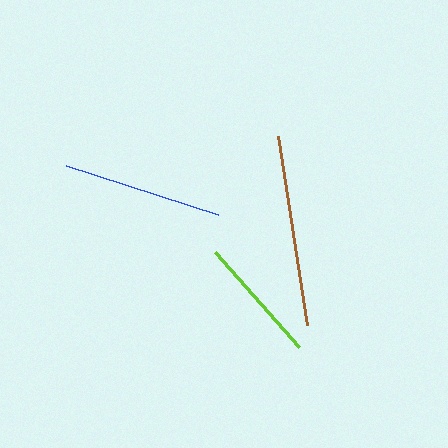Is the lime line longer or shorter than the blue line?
The blue line is longer than the lime line.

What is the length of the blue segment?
The blue segment is approximately 160 pixels long.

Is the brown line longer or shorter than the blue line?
The brown line is longer than the blue line.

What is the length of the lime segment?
The lime segment is approximately 127 pixels long.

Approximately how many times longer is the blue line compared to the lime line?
The blue line is approximately 1.3 times the length of the lime line.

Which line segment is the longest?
The brown line is the longest at approximately 191 pixels.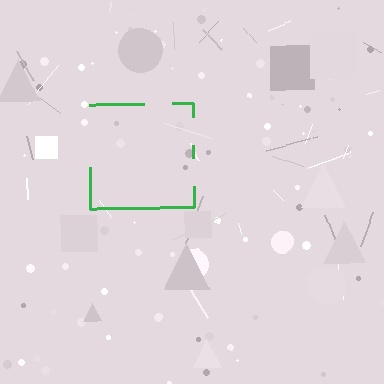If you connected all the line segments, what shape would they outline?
They would outline a square.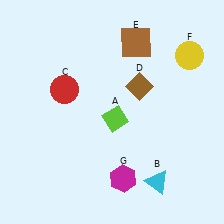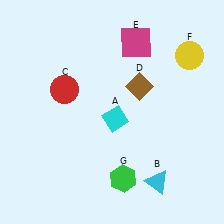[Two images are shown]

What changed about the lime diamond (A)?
In Image 1, A is lime. In Image 2, it changed to cyan.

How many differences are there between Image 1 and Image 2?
There are 3 differences between the two images.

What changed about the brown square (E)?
In Image 1, E is brown. In Image 2, it changed to magenta.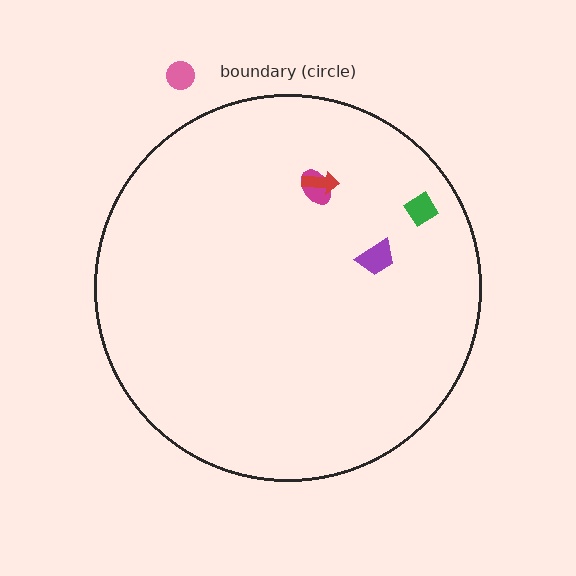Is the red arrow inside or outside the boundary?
Inside.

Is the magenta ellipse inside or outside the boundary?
Inside.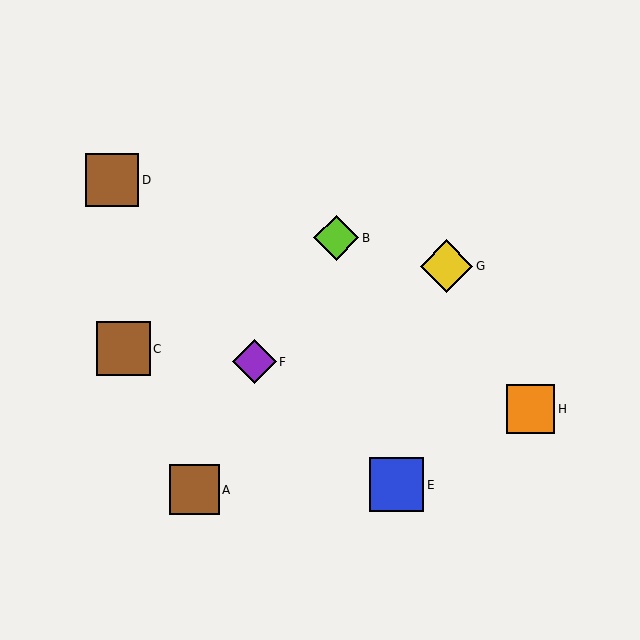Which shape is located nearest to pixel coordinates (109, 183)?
The brown square (labeled D) at (112, 180) is nearest to that location.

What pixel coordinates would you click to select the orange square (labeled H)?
Click at (530, 409) to select the orange square H.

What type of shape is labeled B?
Shape B is a lime diamond.